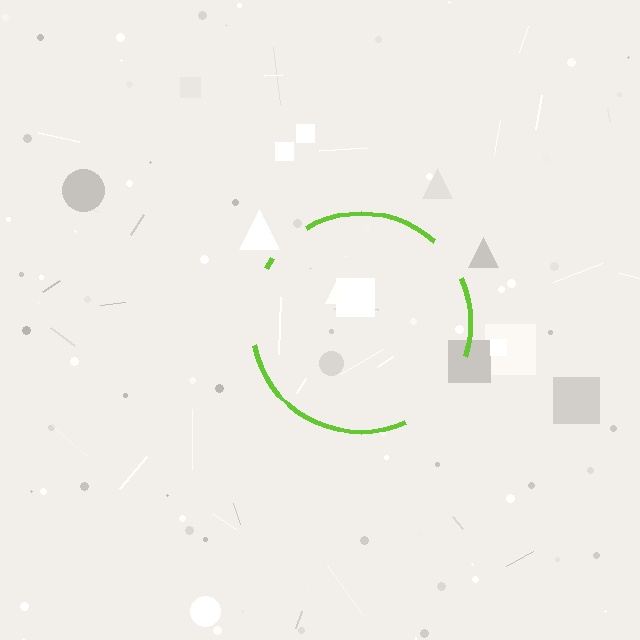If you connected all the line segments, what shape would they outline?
They would outline a circle.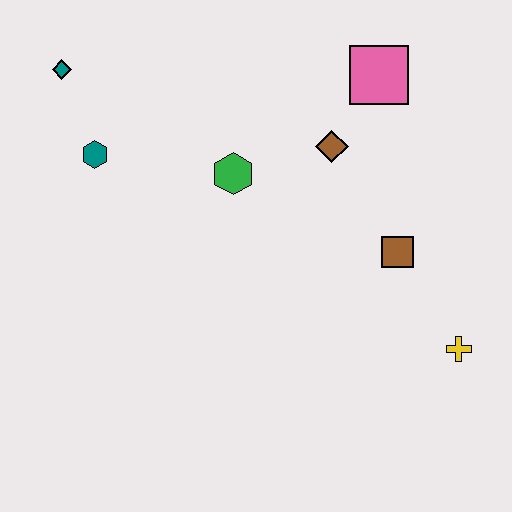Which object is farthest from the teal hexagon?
The yellow cross is farthest from the teal hexagon.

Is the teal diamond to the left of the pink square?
Yes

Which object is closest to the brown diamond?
The pink square is closest to the brown diamond.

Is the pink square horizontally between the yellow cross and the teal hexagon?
Yes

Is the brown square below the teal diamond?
Yes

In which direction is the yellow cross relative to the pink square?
The yellow cross is below the pink square.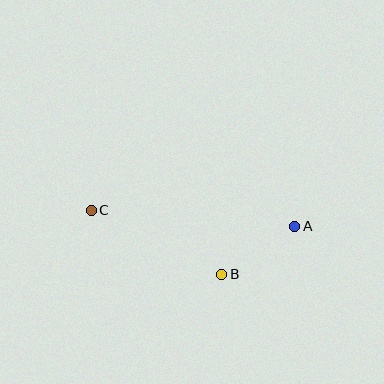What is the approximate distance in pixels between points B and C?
The distance between B and C is approximately 145 pixels.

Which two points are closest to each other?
Points A and B are closest to each other.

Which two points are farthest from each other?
Points A and C are farthest from each other.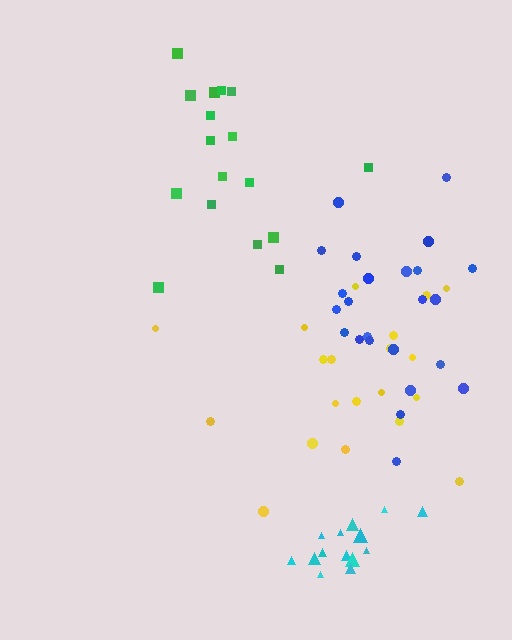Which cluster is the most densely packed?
Cyan.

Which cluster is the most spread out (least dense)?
Green.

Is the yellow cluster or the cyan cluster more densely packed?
Cyan.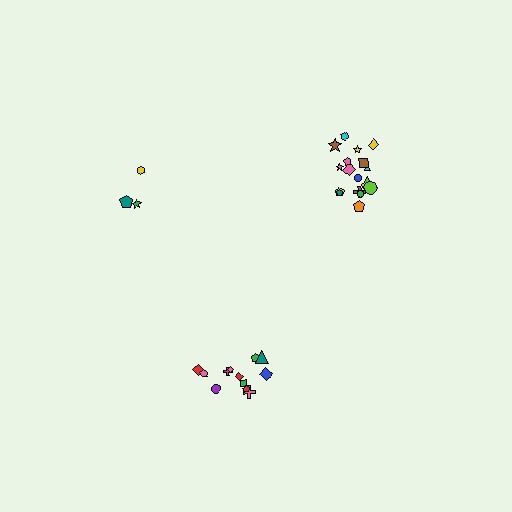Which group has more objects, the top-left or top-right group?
The top-right group.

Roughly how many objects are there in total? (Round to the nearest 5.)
Roughly 35 objects in total.